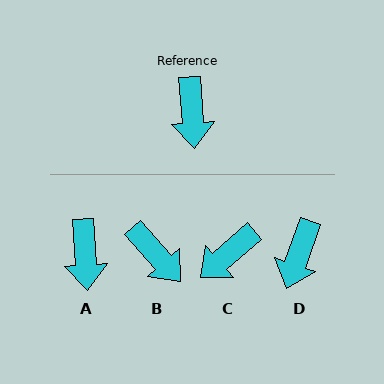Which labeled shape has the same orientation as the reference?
A.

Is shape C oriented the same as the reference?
No, it is off by about 53 degrees.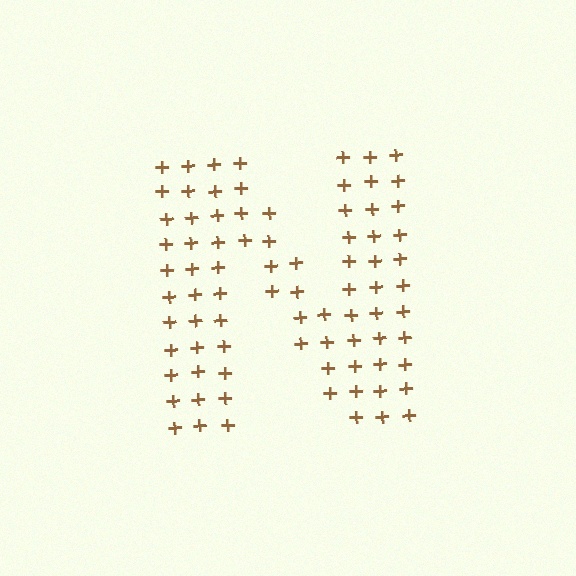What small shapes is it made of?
It is made of small plus signs.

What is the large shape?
The large shape is the letter N.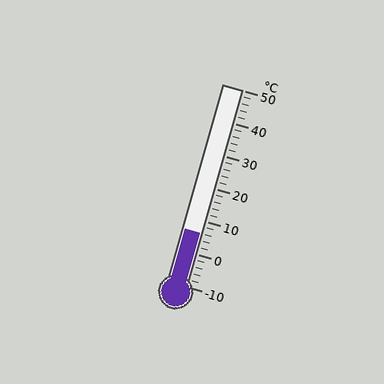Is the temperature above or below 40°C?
The temperature is below 40°C.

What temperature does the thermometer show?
The thermometer shows approximately 6°C.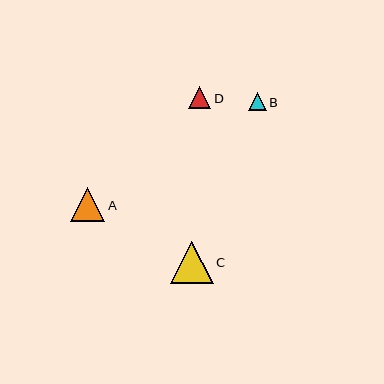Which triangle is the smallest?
Triangle B is the smallest with a size of approximately 18 pixels.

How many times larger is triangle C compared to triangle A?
Triangle C is approximately 1.3 times the size of triangle A.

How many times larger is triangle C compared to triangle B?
Triangle C is approximately 2.4 times the size of triangle B.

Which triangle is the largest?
Triangle C is the largest with a size of approximately 42 pixels.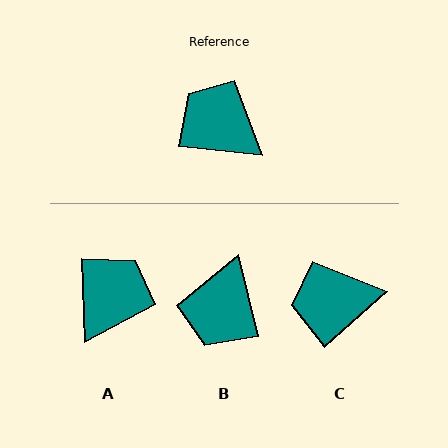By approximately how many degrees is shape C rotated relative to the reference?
Approximately 48 degrees counter-clockwise.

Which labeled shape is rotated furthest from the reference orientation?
B, about 110 degrees away.